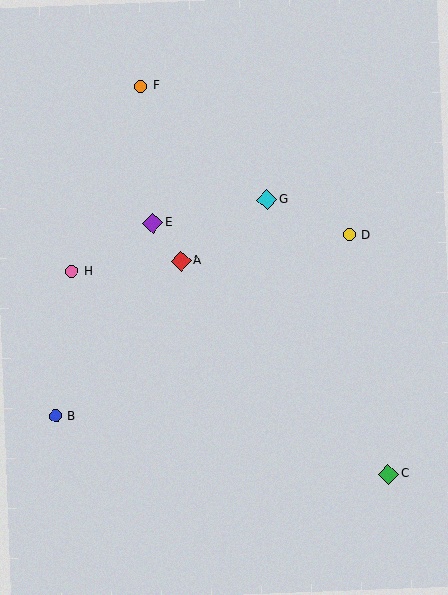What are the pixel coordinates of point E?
Point E is at (153, 223).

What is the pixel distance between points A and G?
The distance between A and G is 105 pixels.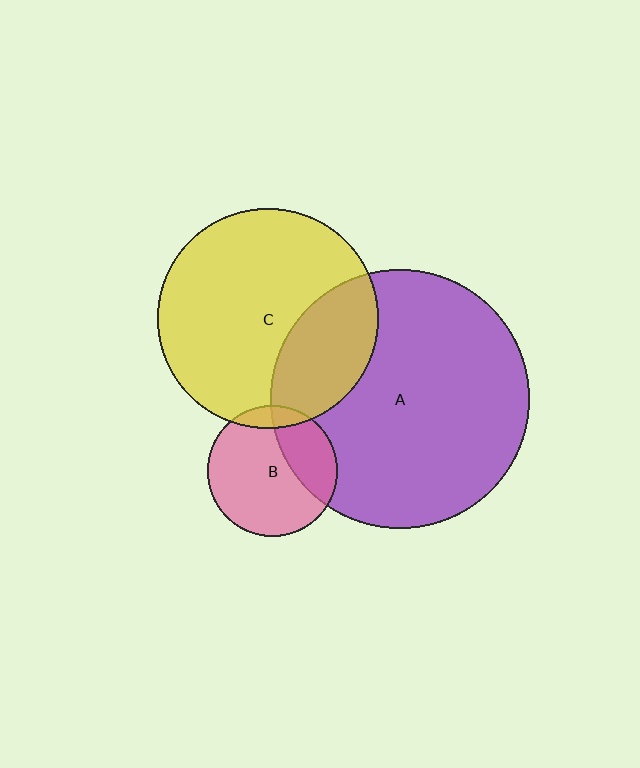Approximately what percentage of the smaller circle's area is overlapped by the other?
Approximately 30%.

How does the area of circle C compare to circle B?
Approximately 2.8 times.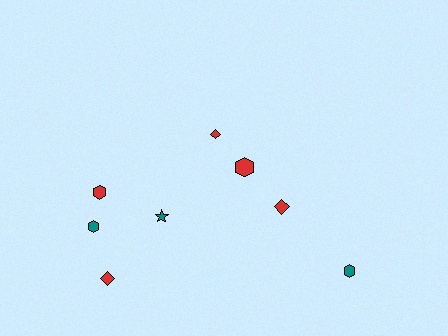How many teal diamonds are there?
There are no teal diamonds.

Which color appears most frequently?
Red, with 5 objects.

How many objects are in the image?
There are 8 objects.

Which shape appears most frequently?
Hexagon, with 4 objects.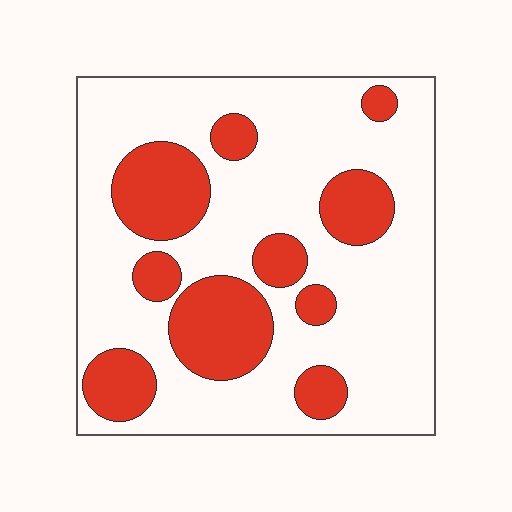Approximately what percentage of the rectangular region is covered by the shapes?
Approximately 30%.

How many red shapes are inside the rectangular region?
10.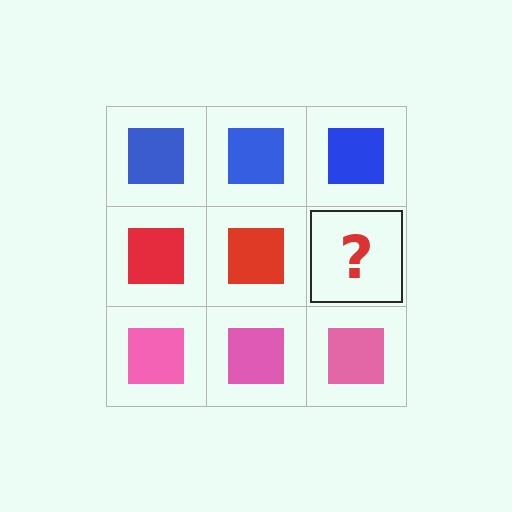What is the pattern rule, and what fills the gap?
The rule is that each row has a consistent color. The gap should be filled with a red square.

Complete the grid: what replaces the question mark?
The question mark should be replaced with a red square.